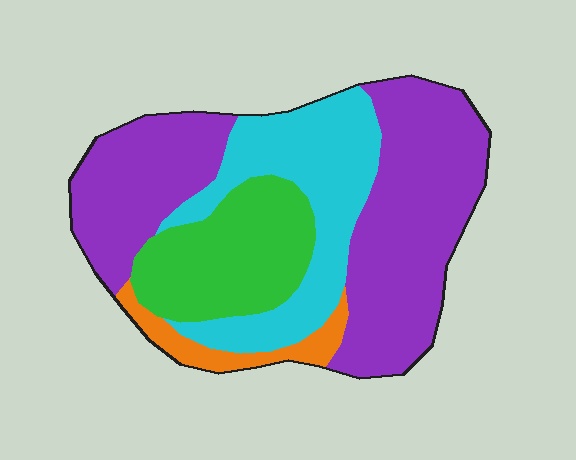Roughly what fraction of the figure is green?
Green takes up about one fifth (1/5) of the figure.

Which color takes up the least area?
Orange, at roughly 5%.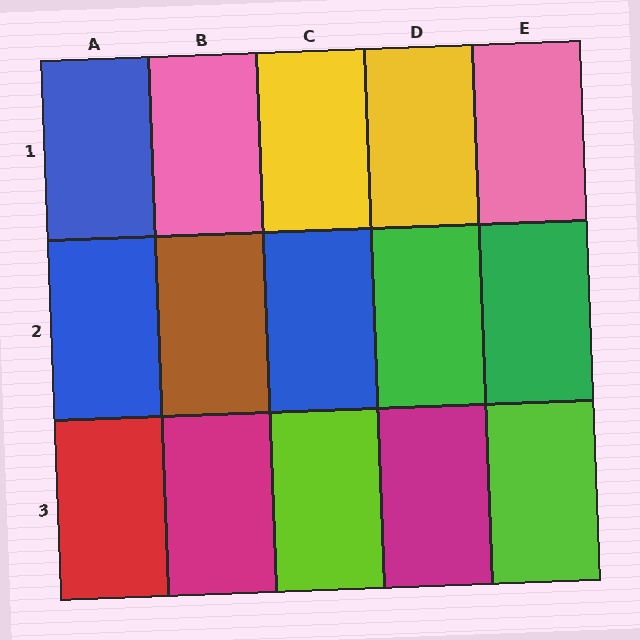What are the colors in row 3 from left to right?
Red, magenta, lime, magenta, lime.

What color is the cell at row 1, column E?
Pink.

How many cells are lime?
2 cells are lime.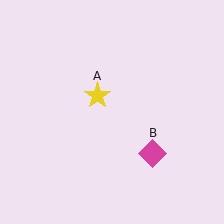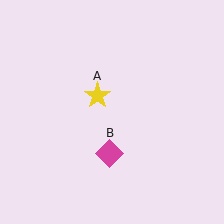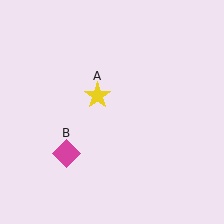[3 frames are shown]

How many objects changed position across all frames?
1 object changed position: magenta diamond (object B).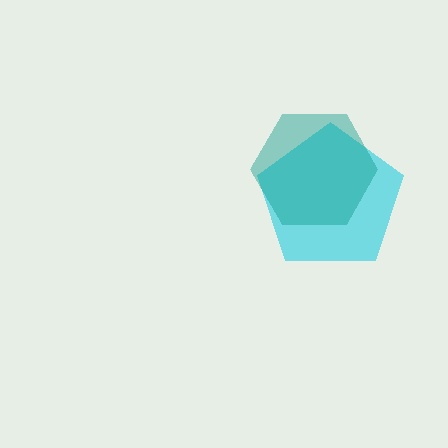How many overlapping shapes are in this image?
There are 2 overlapping shapes in the image.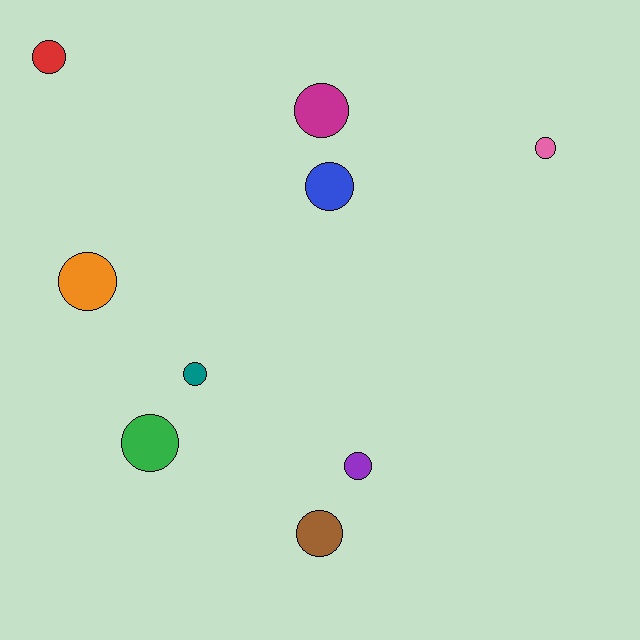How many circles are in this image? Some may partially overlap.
There are 9 circles.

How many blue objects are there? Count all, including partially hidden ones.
There is 1 blue object.